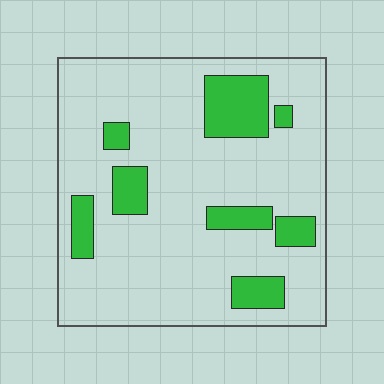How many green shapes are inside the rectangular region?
8.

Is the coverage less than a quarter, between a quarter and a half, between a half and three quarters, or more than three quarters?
Less than a quarter.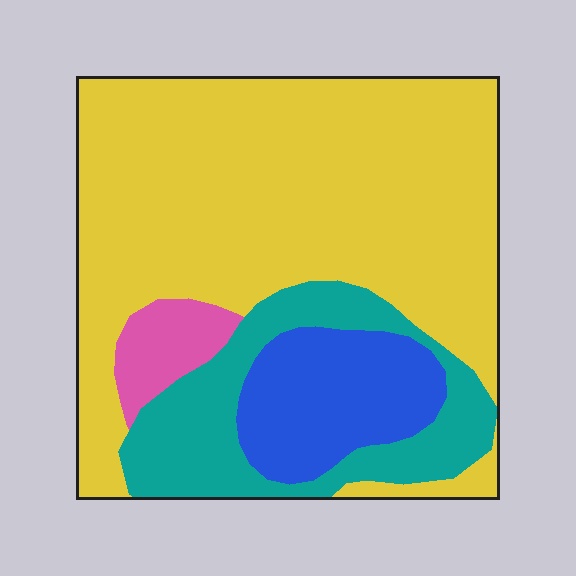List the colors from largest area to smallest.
From largest to smallest: yellow, teal, blue, pink.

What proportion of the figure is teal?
Teal covers about 20% of the figure.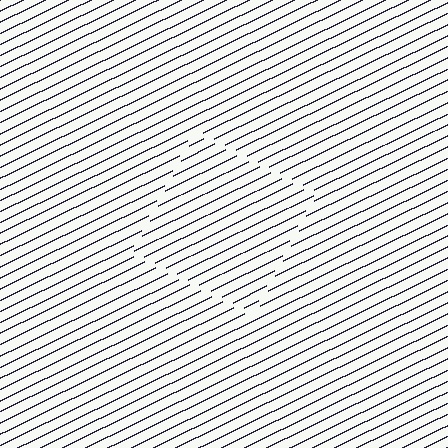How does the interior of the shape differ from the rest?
The interior of the shape contains the same grating, shifted by half a period — the contour is defined by the phase discontinuity where line-ends from the inner and outer gratings abut.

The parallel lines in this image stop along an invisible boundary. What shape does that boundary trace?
An illusory square. The interior of the shape contains the same grating, shifted by half a period — the contour is defined by the phase discontinuity where line-ends from the inner and outer gratings abut.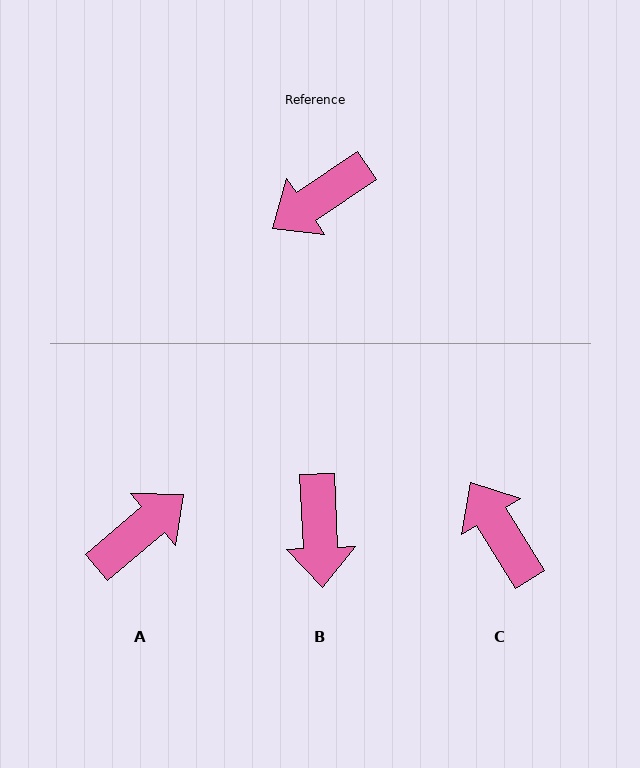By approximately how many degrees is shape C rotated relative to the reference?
Approximately 92 degrees clockwise.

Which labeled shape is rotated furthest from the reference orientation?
A, about 174 degrees away.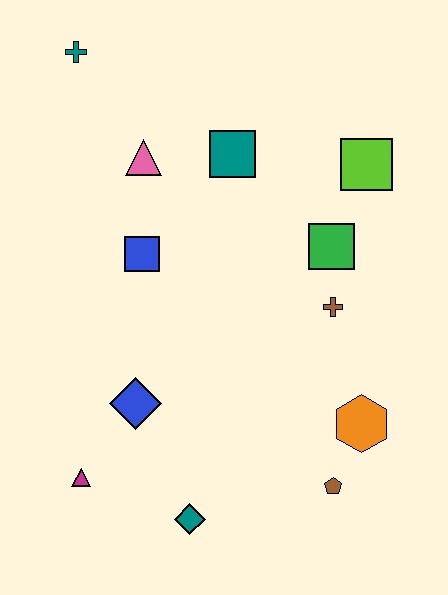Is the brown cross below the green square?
Yes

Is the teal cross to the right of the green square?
No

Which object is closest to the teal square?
The pink triangle is closest to the teal square.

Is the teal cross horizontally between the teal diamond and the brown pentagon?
No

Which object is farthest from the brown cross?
The teal cross is farthest from the brown cross.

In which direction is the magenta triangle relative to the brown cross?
The magenta triangle is to the left of the brown cross.